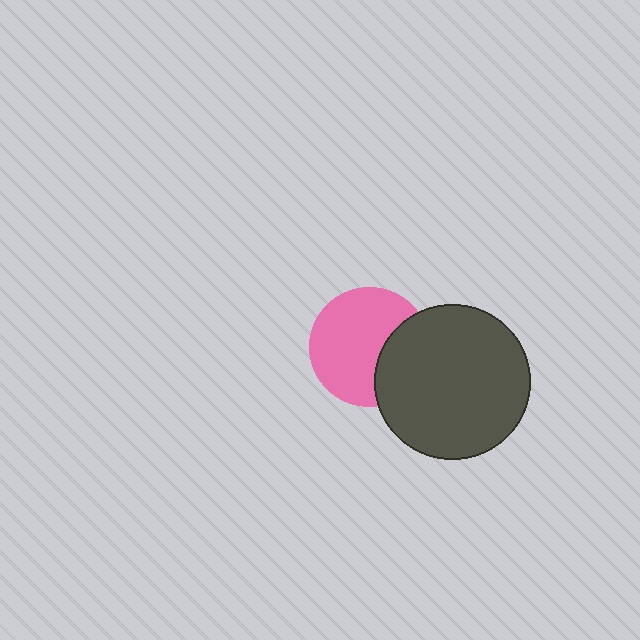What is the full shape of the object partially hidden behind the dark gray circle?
The partially hidden object is a pink circle.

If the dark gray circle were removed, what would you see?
You would see the complete pink circle.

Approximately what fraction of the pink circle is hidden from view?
Roughly 31% of the pink circle is hidden behind the dark gray circle.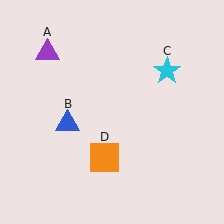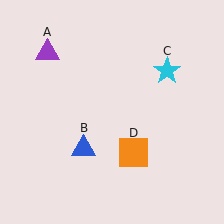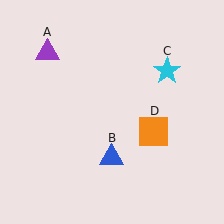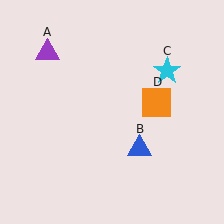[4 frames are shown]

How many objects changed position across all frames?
2 objects changed position: blue triangle (object B), orange square (object D).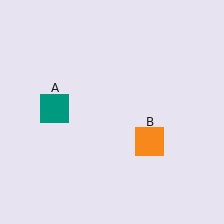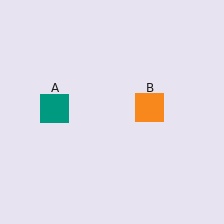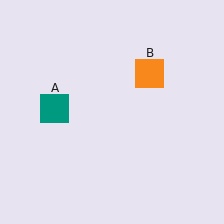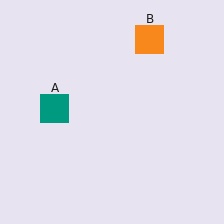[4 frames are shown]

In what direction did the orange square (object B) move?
The orange square (object B) moved up.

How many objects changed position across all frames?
1 object changed position: orange square (object B).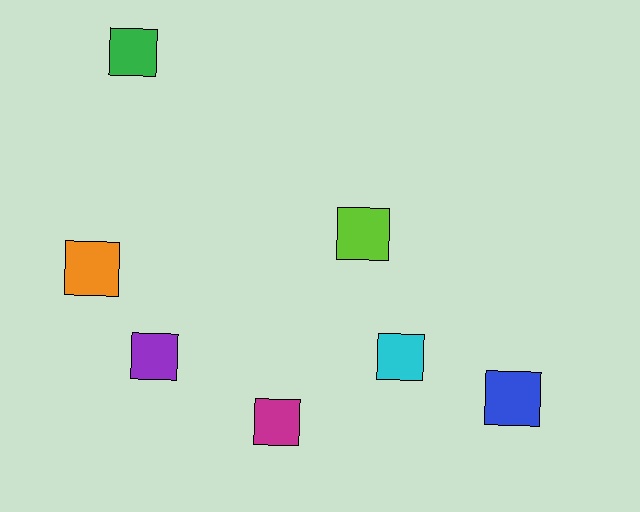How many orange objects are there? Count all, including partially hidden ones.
There is 1 orange object.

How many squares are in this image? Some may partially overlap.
There are 7 squares.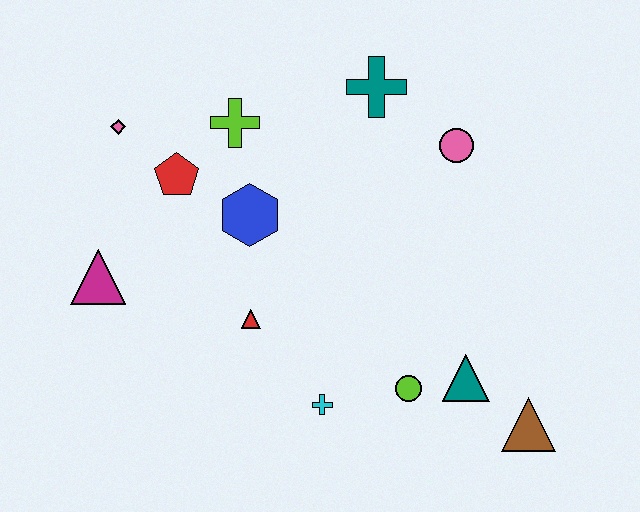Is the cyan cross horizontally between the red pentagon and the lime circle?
Yes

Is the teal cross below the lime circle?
No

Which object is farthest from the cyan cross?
The pink diamond is farthest from the cyan cross.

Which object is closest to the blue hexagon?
The red pentagon is closest to the blue hexagon.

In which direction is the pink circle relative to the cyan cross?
The pink circle is above the cyan cross.